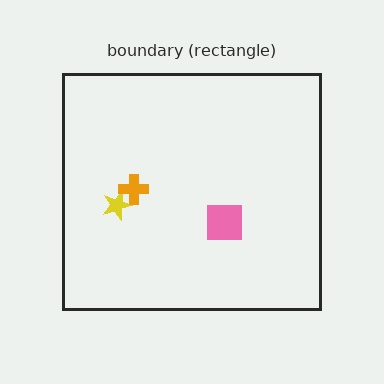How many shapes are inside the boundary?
3 inside, 0 outside.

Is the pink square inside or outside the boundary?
Inside.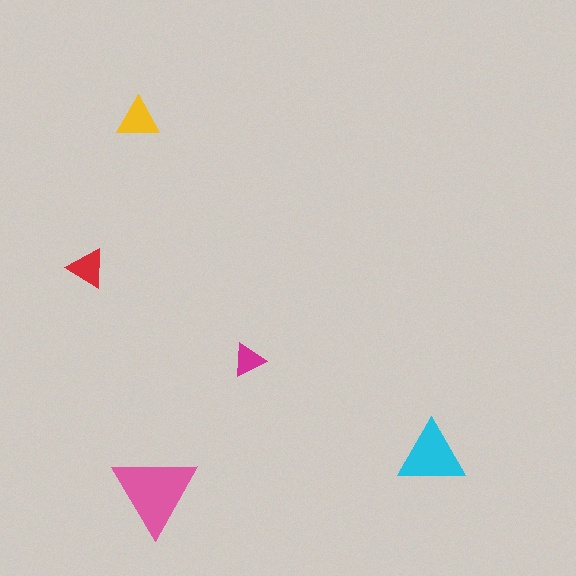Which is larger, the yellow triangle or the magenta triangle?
The yellow one.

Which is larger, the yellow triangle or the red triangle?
The yellow one.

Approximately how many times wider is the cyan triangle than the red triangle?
About 1.5 times wider.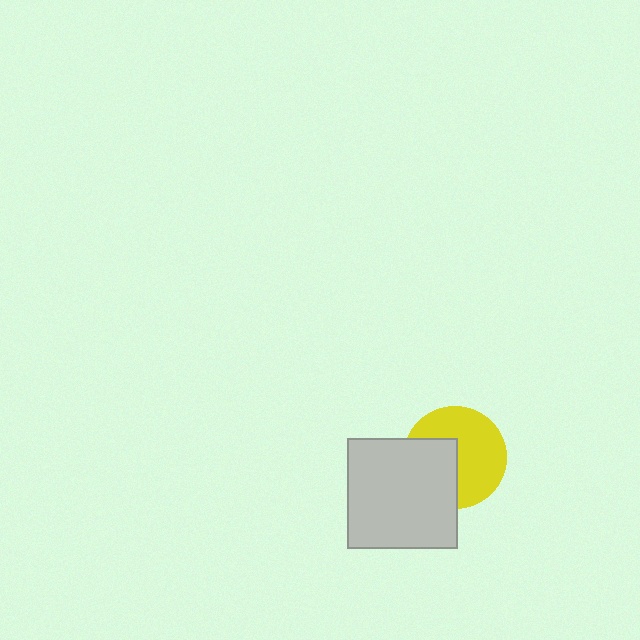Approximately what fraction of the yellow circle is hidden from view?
Roughly 39% of the yellow circle is hidden behind the light gray square.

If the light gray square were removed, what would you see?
You would see the complete yellow circle.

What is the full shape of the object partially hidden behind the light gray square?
The partially hidden object is a yellow circle.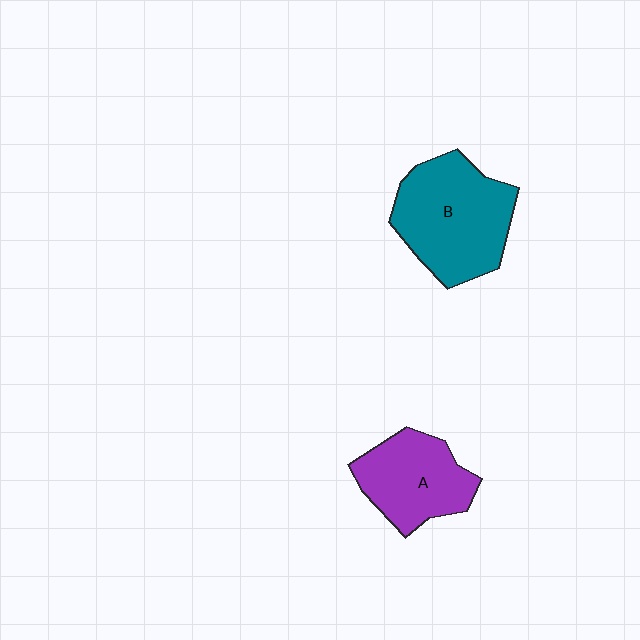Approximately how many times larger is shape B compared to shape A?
Approximately 1.4 times.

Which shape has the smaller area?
Shape A (purple).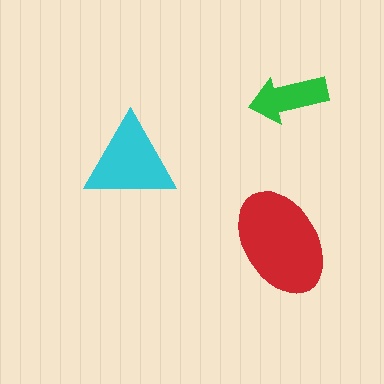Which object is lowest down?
The red ellipse is bottommost.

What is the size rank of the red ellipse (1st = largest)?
1st.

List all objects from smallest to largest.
The green arrow, the cyan triangle, the red ellipse.